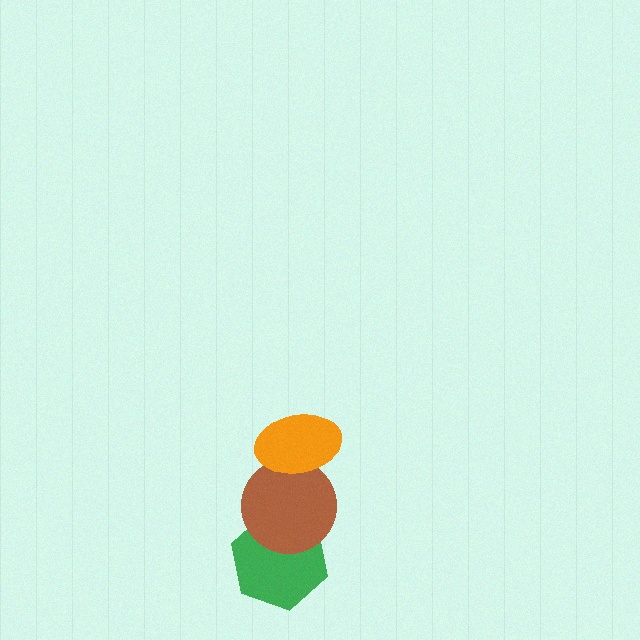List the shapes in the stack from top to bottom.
From top to bottom: the orange ellipse, the brown circle, the green hexagon.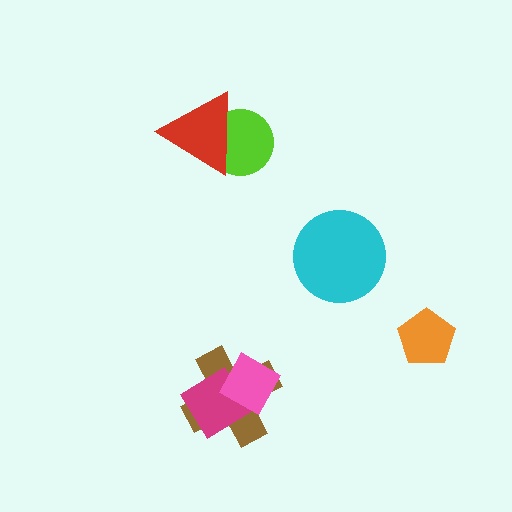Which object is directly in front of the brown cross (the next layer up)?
The magenta diamond is directly in front of the brown cross.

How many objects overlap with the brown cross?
2 objects overlap with the brown cross.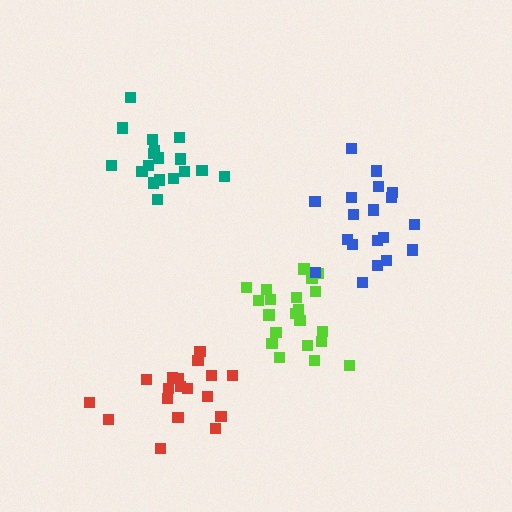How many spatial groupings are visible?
There are 4 spatial groupings.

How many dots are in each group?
Group 1: 21 dots, Group 2: 19 dots, Group 3: 18 dots, Group 4: 18 dots (76 total).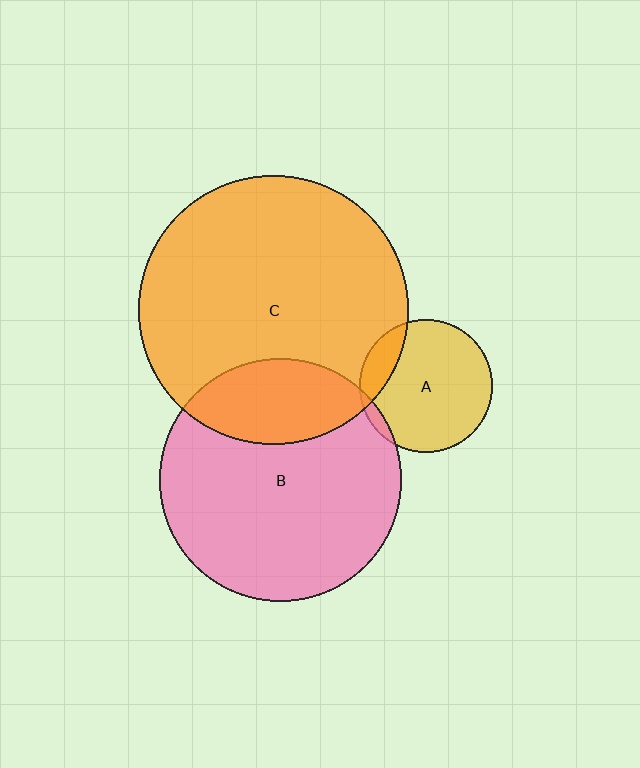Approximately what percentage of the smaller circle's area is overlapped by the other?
Approximately 5%.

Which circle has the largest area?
Circle C (orange).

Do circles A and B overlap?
Yes.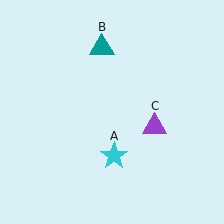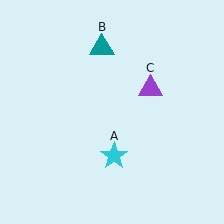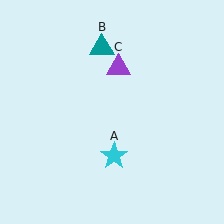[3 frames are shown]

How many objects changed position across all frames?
1 object changed position: purple triangle (object C).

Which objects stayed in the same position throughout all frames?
Cyan star (object A) and teal triangle (object B) remained stationary.